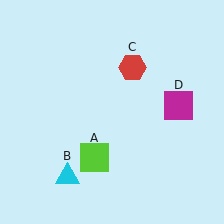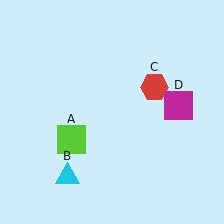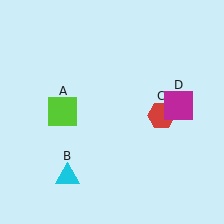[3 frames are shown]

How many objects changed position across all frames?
2 objects changed position: lime square (object A), red hexagon (object C).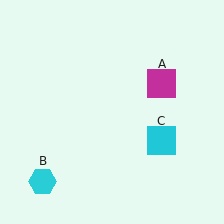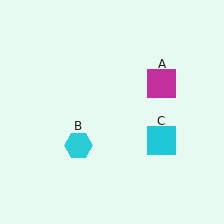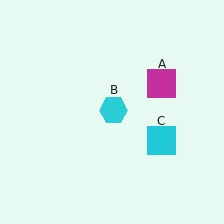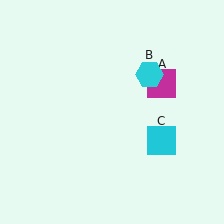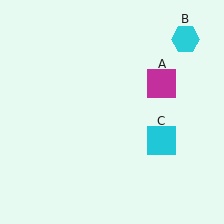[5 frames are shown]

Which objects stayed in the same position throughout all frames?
Magenta square (object A) and cyan square (object C) remained stationary.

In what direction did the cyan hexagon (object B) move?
The cyan hexagon (object B) moved up and to the right.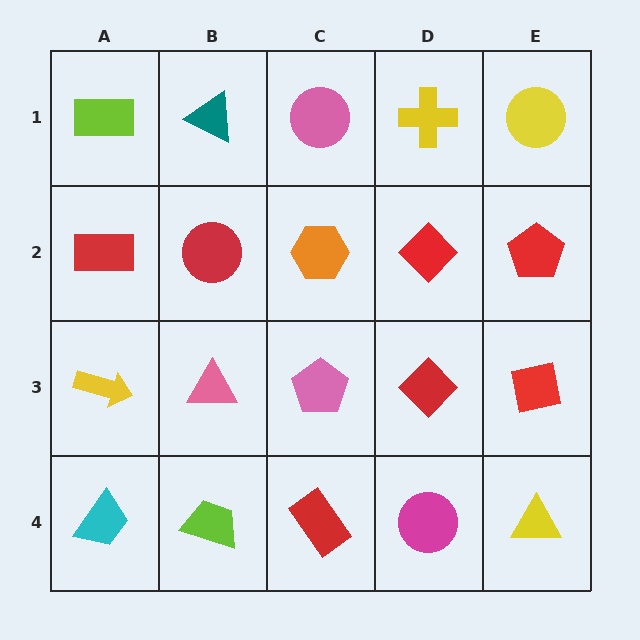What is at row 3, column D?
A red diamond.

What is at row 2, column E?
A red pentagon.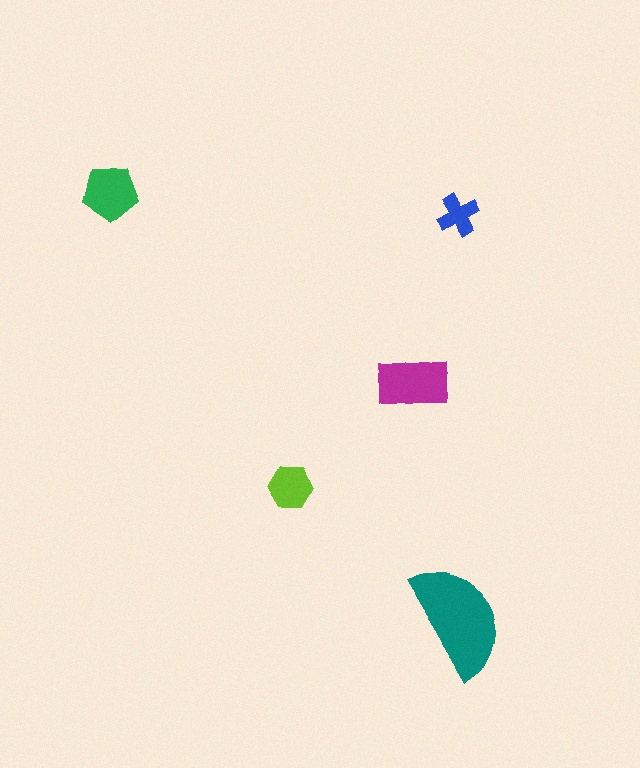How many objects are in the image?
There are 5 objects in the image.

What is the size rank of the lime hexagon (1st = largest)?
4th.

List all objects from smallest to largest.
The blue cross, the lime hexagon, the green pentagon, the magenta rectangle, the teal semicircle.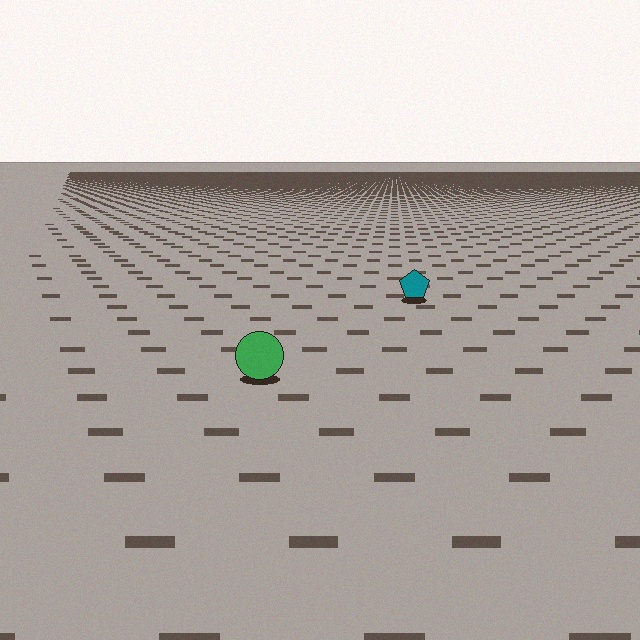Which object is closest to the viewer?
The green circle is closest. The texture marks near it are larger and more spread out.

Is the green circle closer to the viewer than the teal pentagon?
Yes. The green circle is closer — you can tell from the texture gradient: the ground texture is coarser near it.